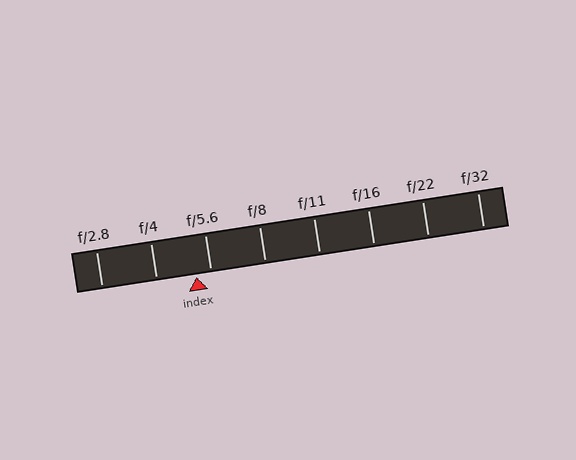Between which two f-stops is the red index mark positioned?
The index mark is between f/4 and f/5.6.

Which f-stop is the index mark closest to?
The index mark is closest to f/5.6.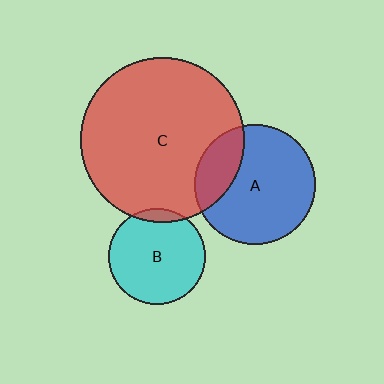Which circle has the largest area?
Circle C (red).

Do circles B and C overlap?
Yes.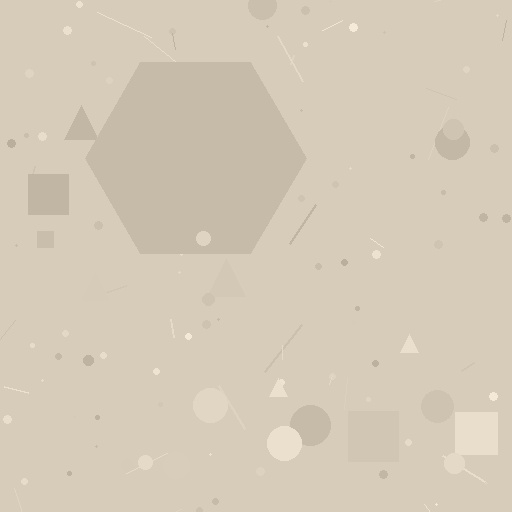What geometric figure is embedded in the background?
A hexagon is embedded in the background.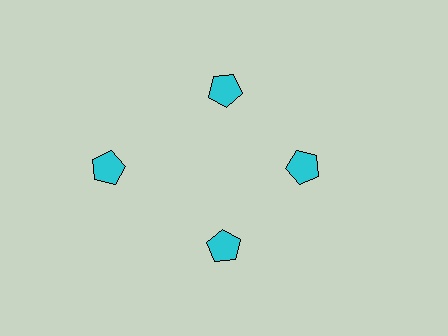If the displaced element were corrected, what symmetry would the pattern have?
It would have 4-fold rotational symmetry — the pattern would map onto itself every 90 degrees.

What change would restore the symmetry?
The symmetry would be restored by moving it inward, back onto the ring so that all 4 pentagons sit at equal angles and equal distance from the center.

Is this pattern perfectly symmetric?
No. The 4 cyan pentagons are arranged in a ring, but one element near the 9 o'clock position is pushed outward from the center, breaking the 4-fold rotational symmetry.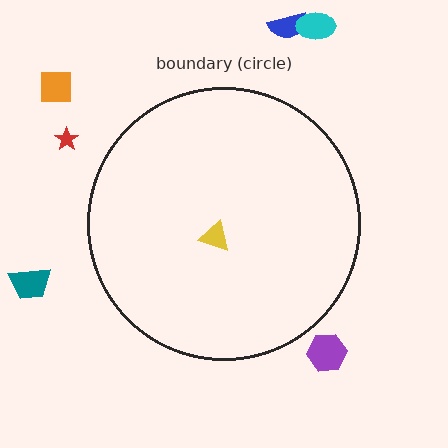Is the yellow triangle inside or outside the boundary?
Inside.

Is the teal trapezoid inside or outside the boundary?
Outside.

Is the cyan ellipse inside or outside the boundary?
Outside.